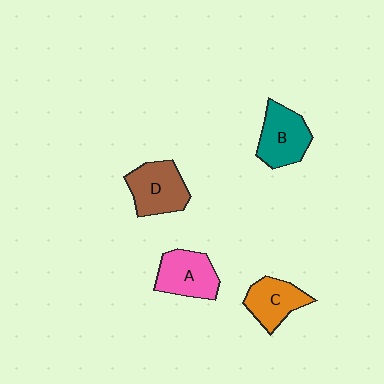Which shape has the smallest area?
Shape C (orange).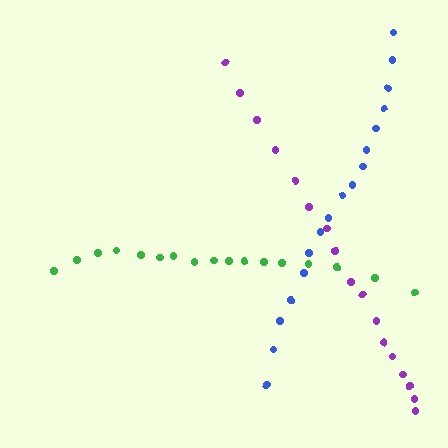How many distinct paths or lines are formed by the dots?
There are 3 distinct paths.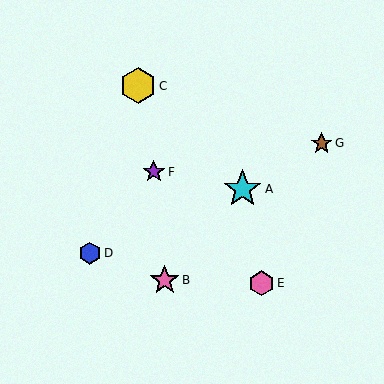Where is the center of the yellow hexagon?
The center of the yellow hexagon is at (138, 85).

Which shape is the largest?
The cyan star (labeled A) is the largest.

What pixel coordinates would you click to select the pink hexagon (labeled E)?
Click at (262, 284) to select the pink hexagon E.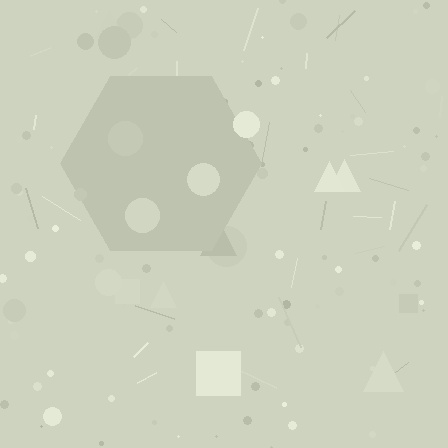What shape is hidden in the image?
A hexagon is hidden in the image.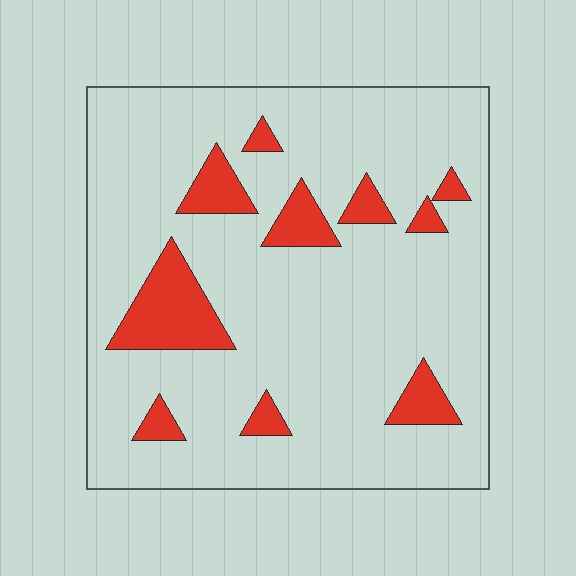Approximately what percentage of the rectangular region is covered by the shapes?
Approximately 15%.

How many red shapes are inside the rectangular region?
10.